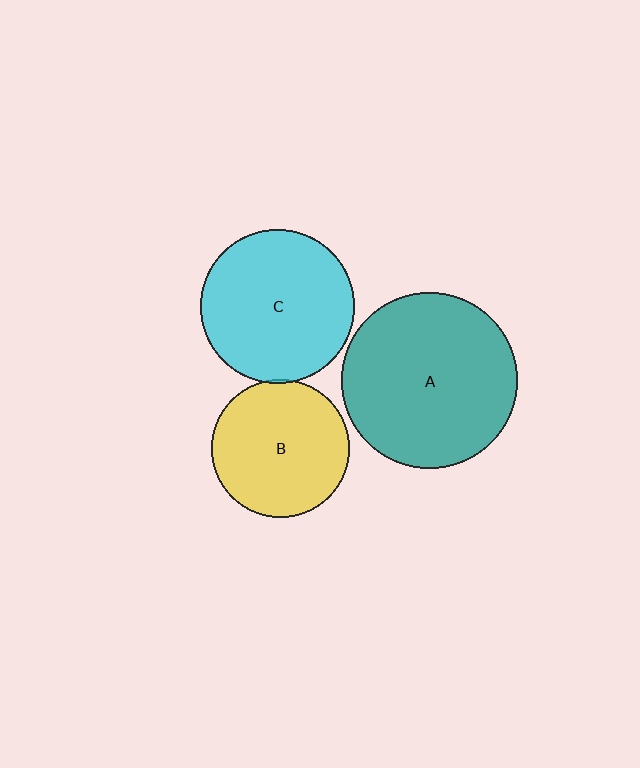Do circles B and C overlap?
Yes.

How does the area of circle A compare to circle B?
Approximately 1.6 times.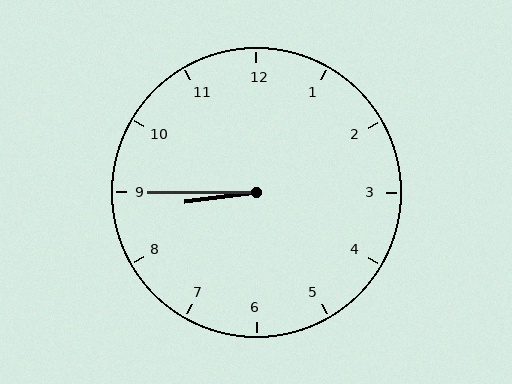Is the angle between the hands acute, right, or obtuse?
It is acute.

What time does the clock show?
8:45.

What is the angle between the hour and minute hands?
Approximately 8 degrees.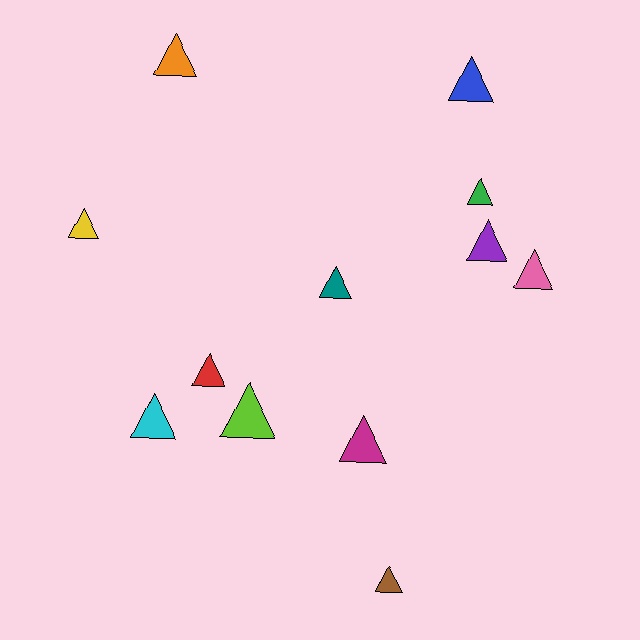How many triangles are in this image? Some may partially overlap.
There are 12 triangles.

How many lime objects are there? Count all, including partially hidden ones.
There is 1 lime object.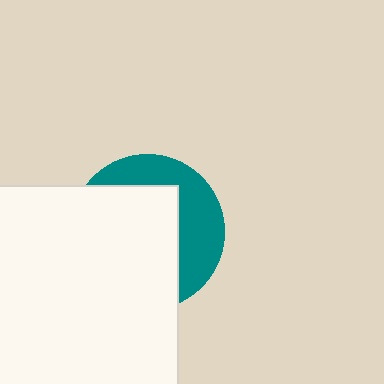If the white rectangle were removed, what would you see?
You would see the complete teal circle.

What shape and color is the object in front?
The object in front is a white rectangle.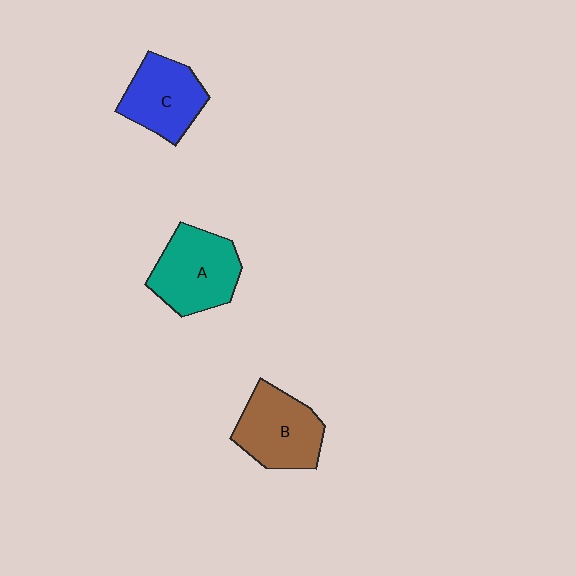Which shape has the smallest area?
Shape C (blue).